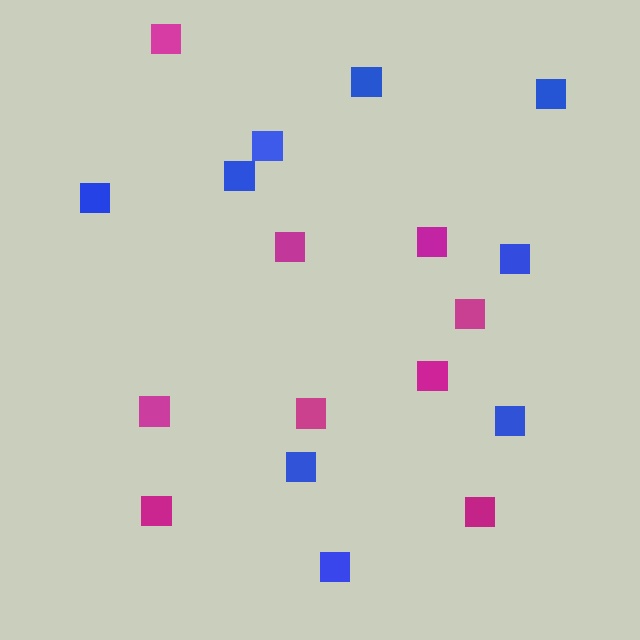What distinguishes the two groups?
There are 2 groups: one group of blue squares (9) and one group of magenta squares (9).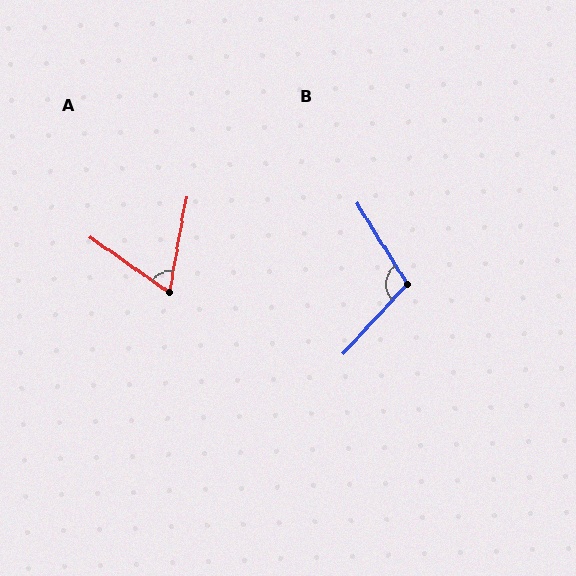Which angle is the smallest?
A, at approximately 65 degrees.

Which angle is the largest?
B, at approximately 105 degrees.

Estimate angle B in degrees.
Approximately 105 degrees.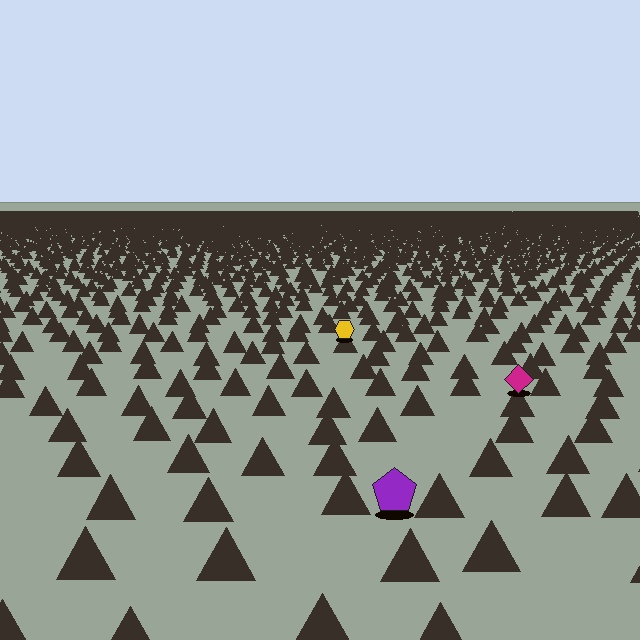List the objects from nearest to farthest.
From nearest to farthest: the purple pentagon, the magenta diamond, the yellow hexagon.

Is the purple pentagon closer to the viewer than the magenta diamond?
Yes. The purple pentagon is closer — you can tell from the texture gradient: the ground texture is coarser near it.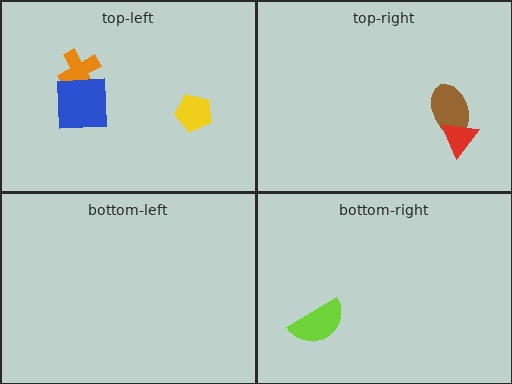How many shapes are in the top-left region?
3.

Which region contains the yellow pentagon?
The top-left region.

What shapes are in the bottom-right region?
The lime semicircle.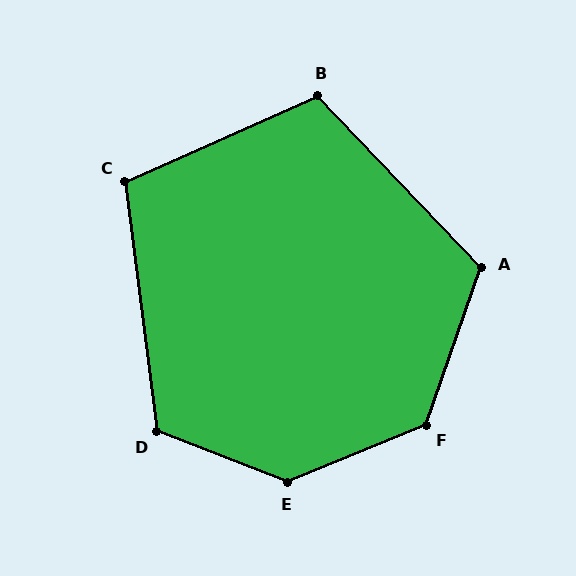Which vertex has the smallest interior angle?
C, at approximately 107 degrees.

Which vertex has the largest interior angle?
E, at approximately 136 degrees.